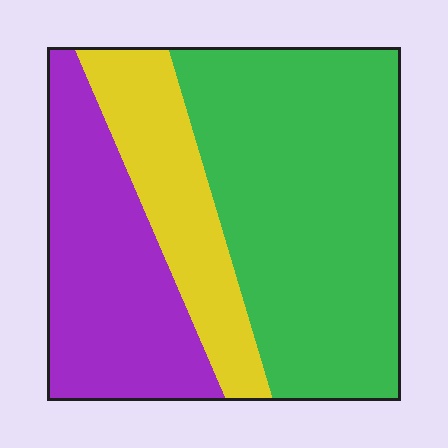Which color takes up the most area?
Green, at roughly 50%.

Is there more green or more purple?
Green.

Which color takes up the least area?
Yellow, at roughly 20%.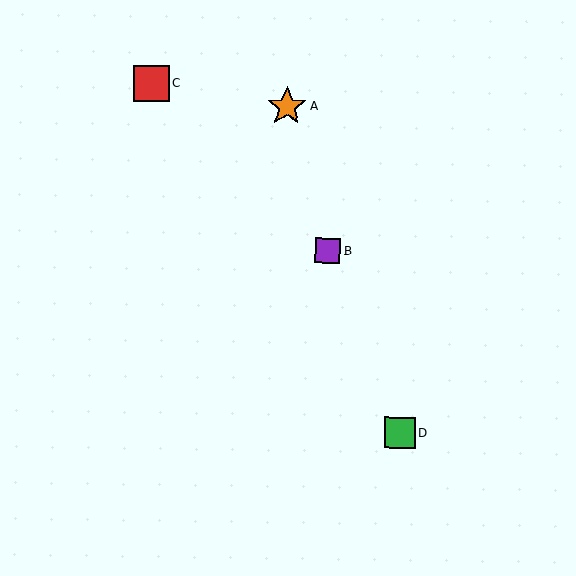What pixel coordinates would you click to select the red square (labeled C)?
Click at (151, 83) to select the red square C.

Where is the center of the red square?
The center of the red square is at (151, 83).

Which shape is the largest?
The orange star (labeled A) is the largest.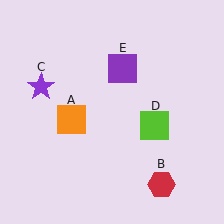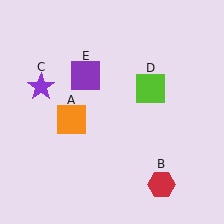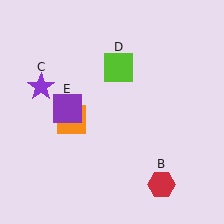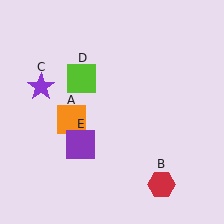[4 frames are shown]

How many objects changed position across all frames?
2 objects changed position: lime square (object D), purple square (object E).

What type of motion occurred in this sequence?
The lime square (object D), purple square (object E) rotated counterclockwise around the center of the scene.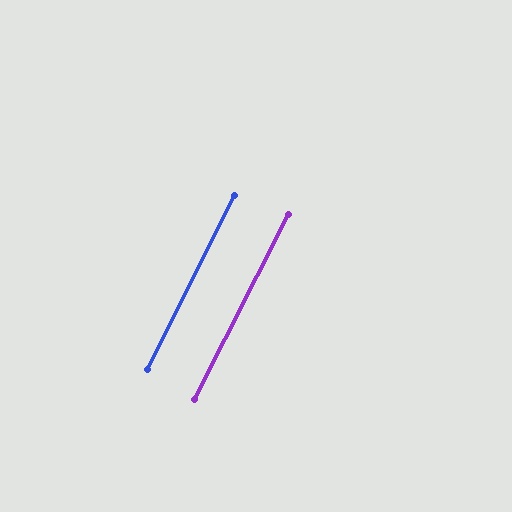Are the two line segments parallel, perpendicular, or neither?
Parallel — their directions differ by only 0.3°.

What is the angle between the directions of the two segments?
Approximately 0 degrees.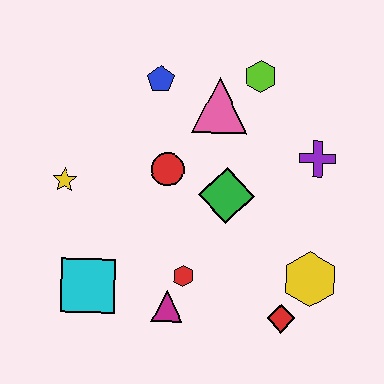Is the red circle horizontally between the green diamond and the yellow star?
Yes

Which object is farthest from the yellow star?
The yellow hexagon is farthest from the yellow star.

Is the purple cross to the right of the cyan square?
Yes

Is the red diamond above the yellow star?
No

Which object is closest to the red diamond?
The yellow hexagon is closest to the red diamond.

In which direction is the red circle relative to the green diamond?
The red circle is to the left of the green diamond.